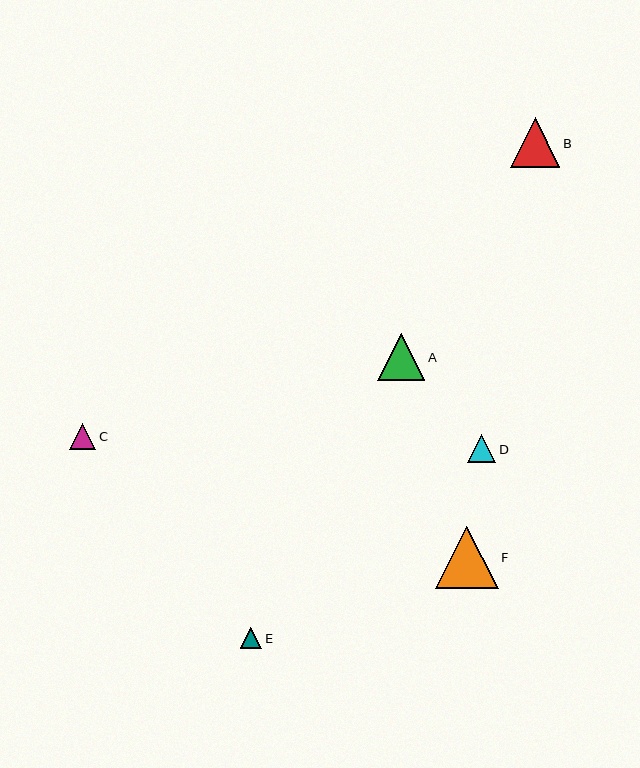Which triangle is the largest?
Triangle F is the largest with a size of approximately 63 pixels.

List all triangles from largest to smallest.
From largest to smallest: F, B, A, D, C, E.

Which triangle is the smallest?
Triangle E is the smallest with a size of approximately 21 pixels.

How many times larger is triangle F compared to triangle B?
Triangle F is approximately 1.3 times the size of triangle B.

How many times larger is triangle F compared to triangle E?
Triangle F is approximately 2.9 times the size of triangle E.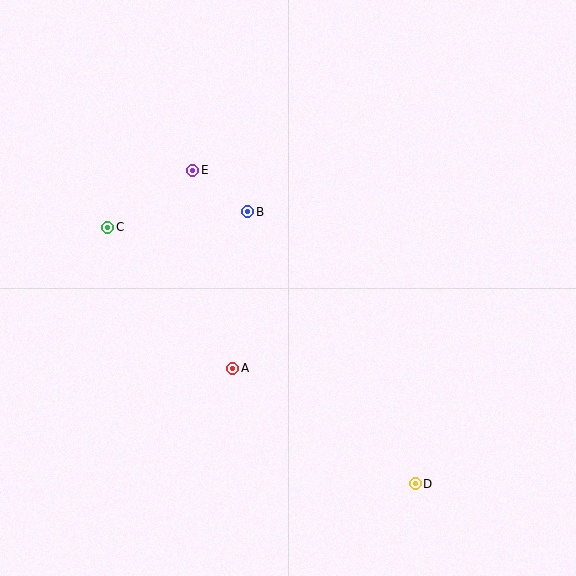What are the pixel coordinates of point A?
Point A is at (233, 368).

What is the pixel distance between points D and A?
The distance between D and A is 216 pixels.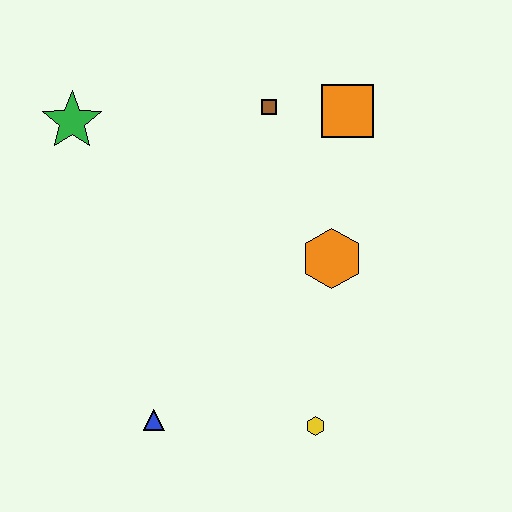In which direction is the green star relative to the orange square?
The green star is to the left of the orange square.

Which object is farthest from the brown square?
The blue triangle is farthest from the brown square.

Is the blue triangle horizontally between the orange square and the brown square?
No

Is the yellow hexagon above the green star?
No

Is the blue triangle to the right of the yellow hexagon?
No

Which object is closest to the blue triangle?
The yellow hexagon is closest to the blue triangle.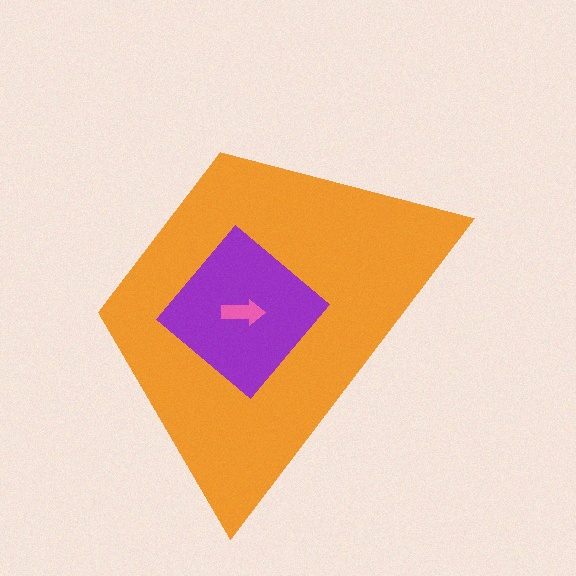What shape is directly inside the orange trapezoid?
The purple diamond.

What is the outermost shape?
The orange trapezoid.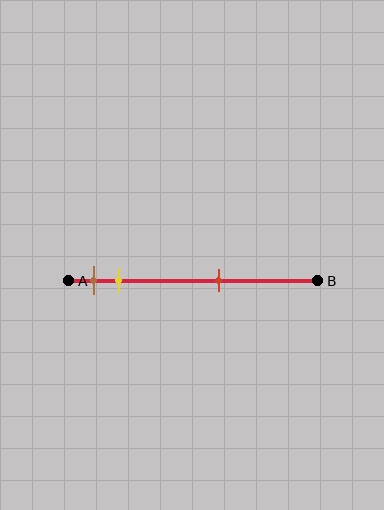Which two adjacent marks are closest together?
The brown and yellow marks are the closest adjacent pair.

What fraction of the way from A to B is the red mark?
The red mark is approximately 60% (0.6) of the way from A to B.